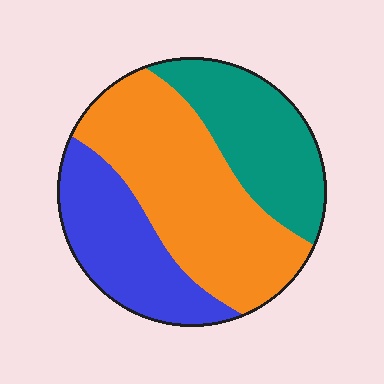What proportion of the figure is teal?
Teal covers roughly 25% of the figure.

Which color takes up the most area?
Orange, at roughly 45%.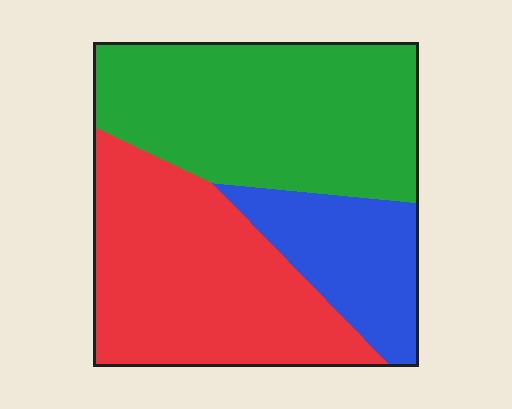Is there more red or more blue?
Red.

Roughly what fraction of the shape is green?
Green takes up between a third and a half of the shape.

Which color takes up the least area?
Blue, at roughly 20%.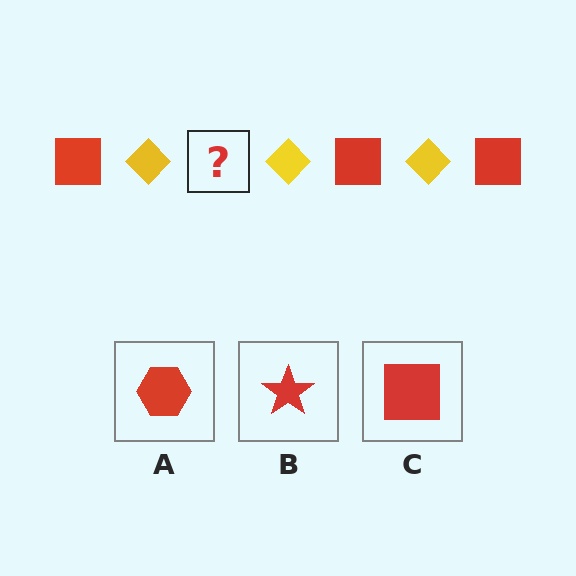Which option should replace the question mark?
Option C.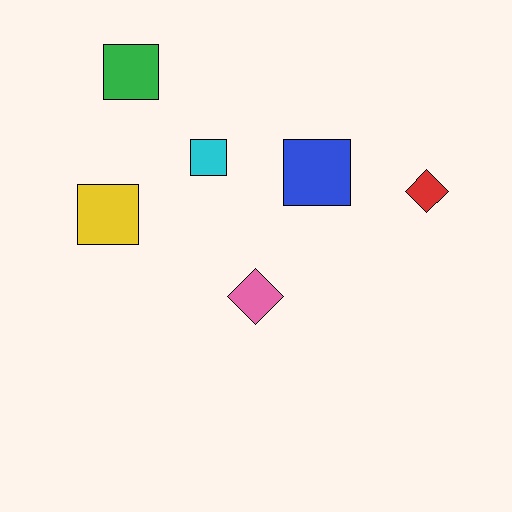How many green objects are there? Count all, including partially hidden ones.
There is 1 green object.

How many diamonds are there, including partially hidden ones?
There are 2 diamonds.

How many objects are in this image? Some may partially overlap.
There are 6 objects.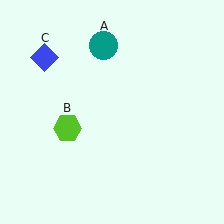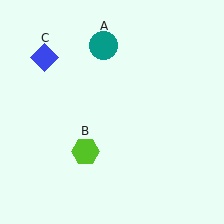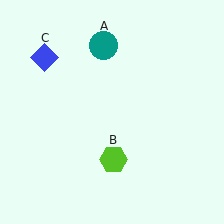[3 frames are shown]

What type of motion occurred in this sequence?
The lime hexagon (object B) rotated counterclockwise around the center of the scene.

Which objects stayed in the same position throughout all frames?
Teal circle (object A) and blue diamond (object C) remained stationary.